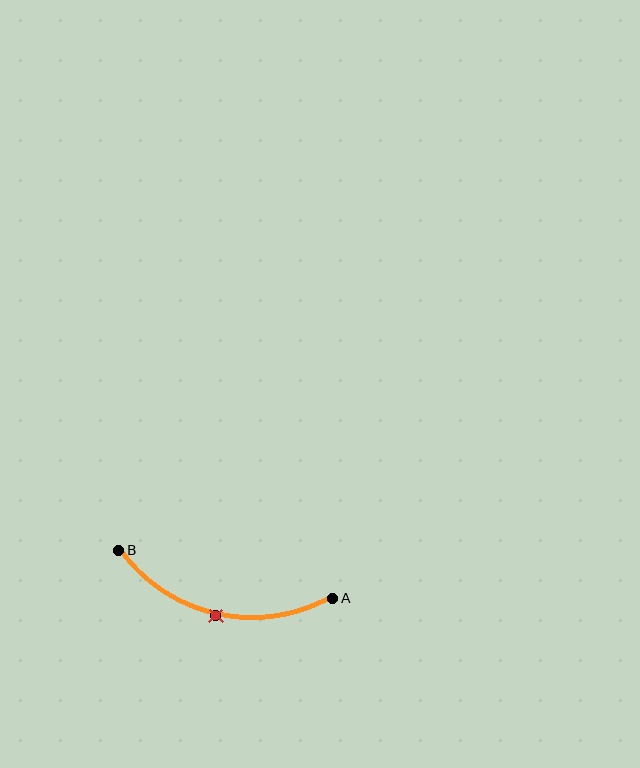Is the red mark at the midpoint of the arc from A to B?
Yes. The red mark lies on the arc at equal arc-length from both A and B — it is the arc midpoint.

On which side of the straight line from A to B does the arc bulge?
The arc bulges below the straight line connecting A and B.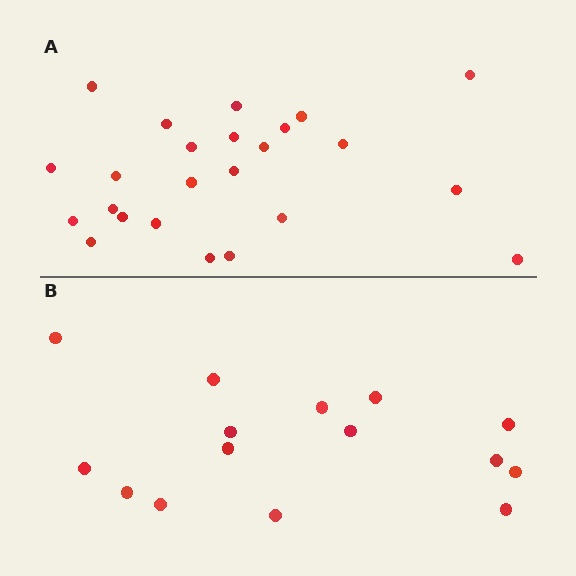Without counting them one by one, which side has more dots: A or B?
Region A (the top region) has more dots.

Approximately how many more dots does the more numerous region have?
Region A has roughly 8 or so more dots than region B.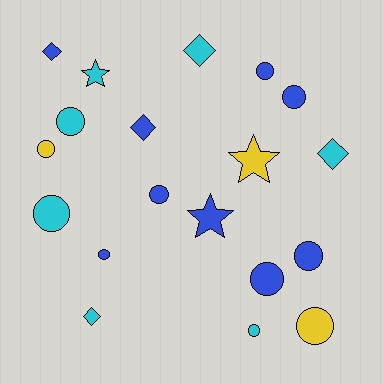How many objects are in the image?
There are 19 objects.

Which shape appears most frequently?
Circle, with 11 objects.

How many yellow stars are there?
There is 1 yellow star.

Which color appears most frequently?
Blue, with 9 objects.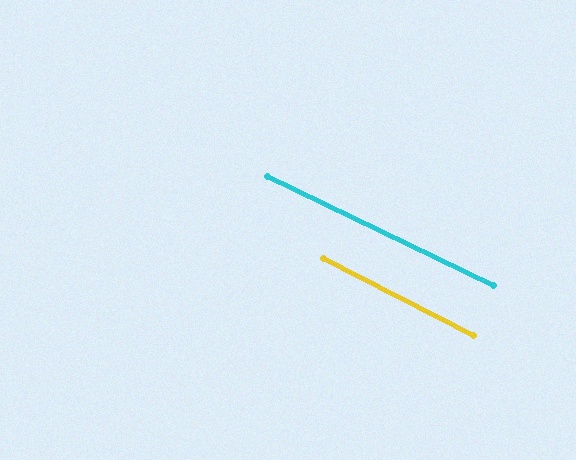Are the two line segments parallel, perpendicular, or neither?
Parallel — their directions differ by only 1.4°.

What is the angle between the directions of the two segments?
Approximately 1 degree.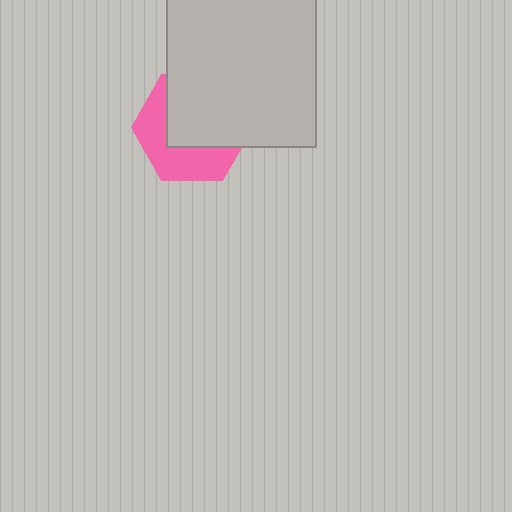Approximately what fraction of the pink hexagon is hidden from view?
Roughly 56% of the pink hexagon is hidden behind the light gray square.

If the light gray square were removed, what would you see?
You would see the complete pink hexagon.